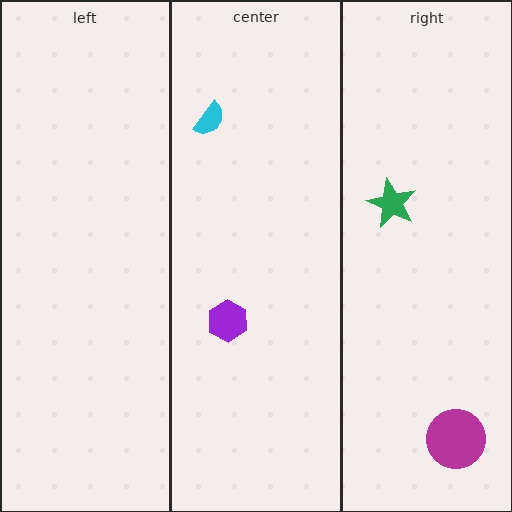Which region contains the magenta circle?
The right region.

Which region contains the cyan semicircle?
The center region.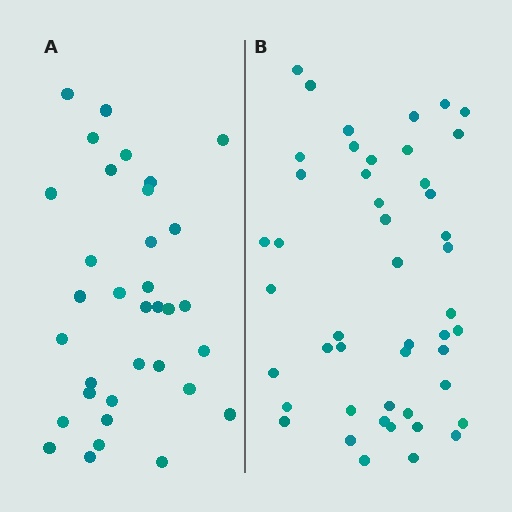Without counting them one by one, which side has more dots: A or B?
Region B (the right region) has more dots.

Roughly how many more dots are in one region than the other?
Region B has approximately 15 more dots than region A.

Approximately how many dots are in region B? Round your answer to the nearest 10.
About 50 dots. (The exact count is 47, which rounds to 50.)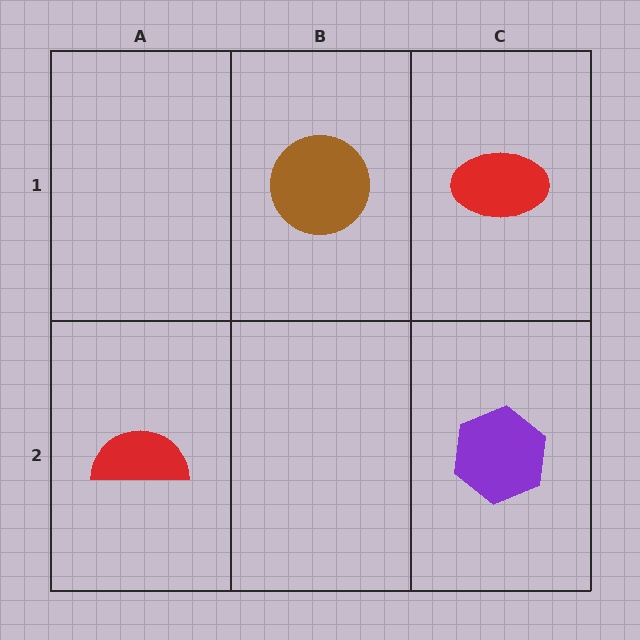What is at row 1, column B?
A brown circle.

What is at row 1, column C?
A red ellipse.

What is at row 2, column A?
A red semicircle.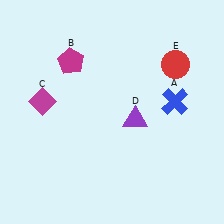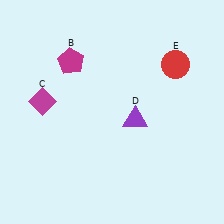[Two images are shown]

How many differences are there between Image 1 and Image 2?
There is 1 difference between the two images.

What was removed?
The blue cross (A) was removed in Image 2.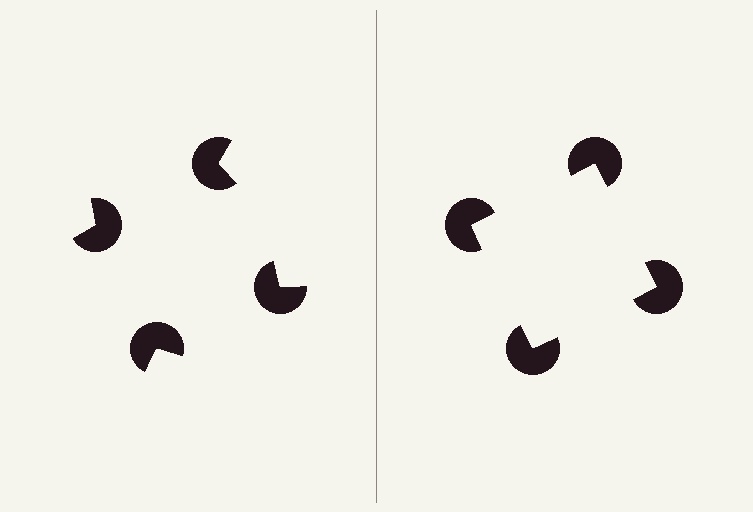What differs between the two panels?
The pac-man discs are positioned identically on both sides; only the wedge orientations differ. On the right they align to a square; on the left they are misaligned.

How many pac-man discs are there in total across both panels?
8 — 4 on each side.